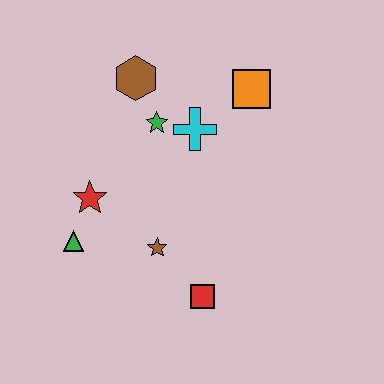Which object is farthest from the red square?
The brown hexagon is farthest from the red square.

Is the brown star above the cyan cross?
No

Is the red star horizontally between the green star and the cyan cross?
No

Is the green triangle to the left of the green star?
Yes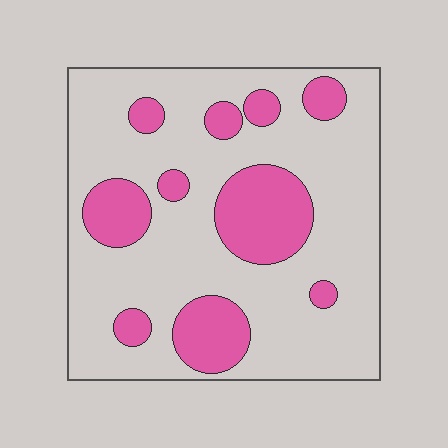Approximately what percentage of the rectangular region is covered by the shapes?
Approximately 25%.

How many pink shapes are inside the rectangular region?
10.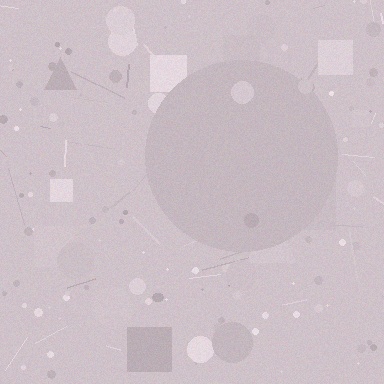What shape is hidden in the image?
A circle is hidden in the image.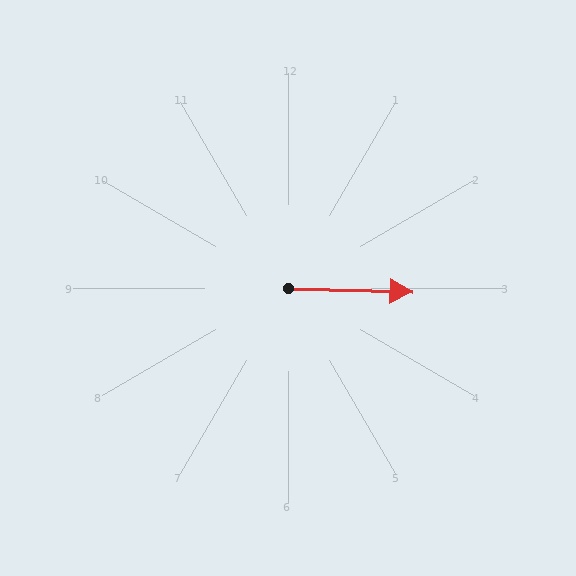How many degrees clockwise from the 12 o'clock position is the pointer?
Approximately 92 degrees.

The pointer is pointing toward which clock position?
Roughly 3 o'clock.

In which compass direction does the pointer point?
East.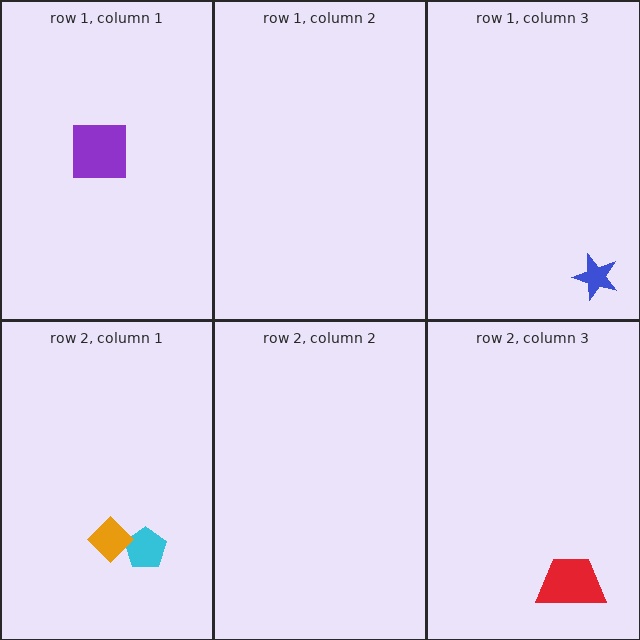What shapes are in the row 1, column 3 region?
The blue star.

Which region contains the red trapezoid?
The row 2, column 3 region.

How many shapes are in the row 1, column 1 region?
1.